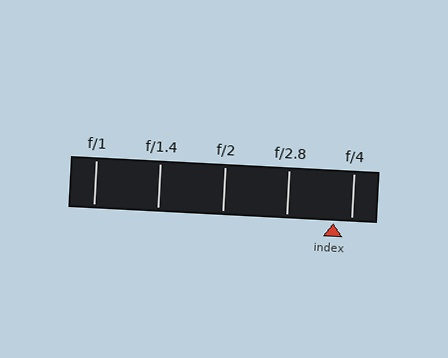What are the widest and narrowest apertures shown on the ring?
The widest aperture shown is f/1 and the narrowest is f/4.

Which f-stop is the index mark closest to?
The index mark is closest to f/4.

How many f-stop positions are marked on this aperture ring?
There are 5 f-stop positions marked.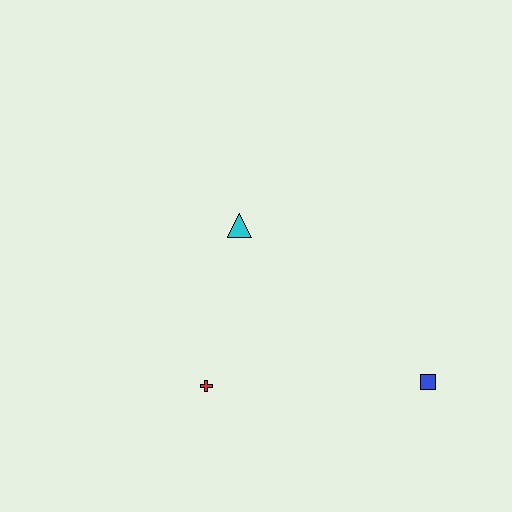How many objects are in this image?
There are 3 objects.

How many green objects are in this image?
There are no green objects.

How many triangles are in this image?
There is 1 triangle.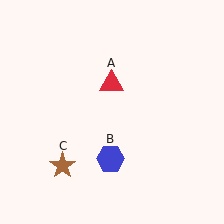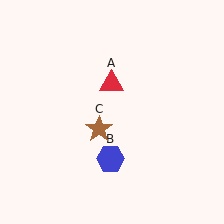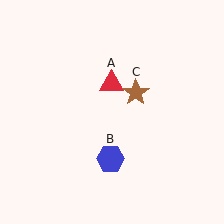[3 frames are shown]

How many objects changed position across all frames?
1 object changed position: brown star (object C).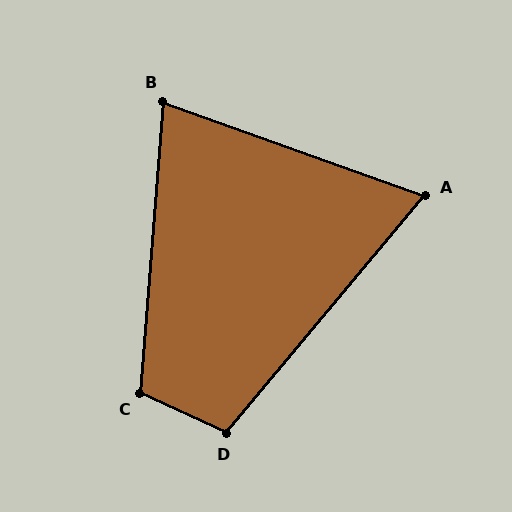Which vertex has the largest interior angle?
C, at approximately 110 degrees.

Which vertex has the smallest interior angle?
A, at approximately 70 degrees.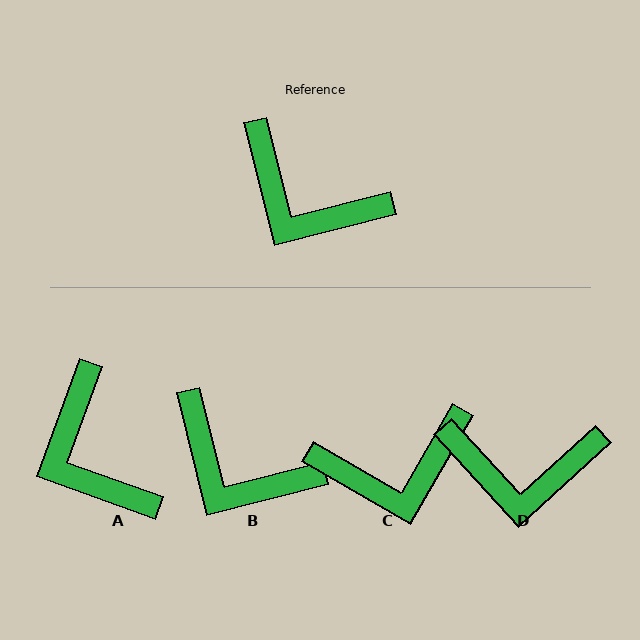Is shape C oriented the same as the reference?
No, it is off by about 46 degrees.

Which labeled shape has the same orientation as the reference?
B.